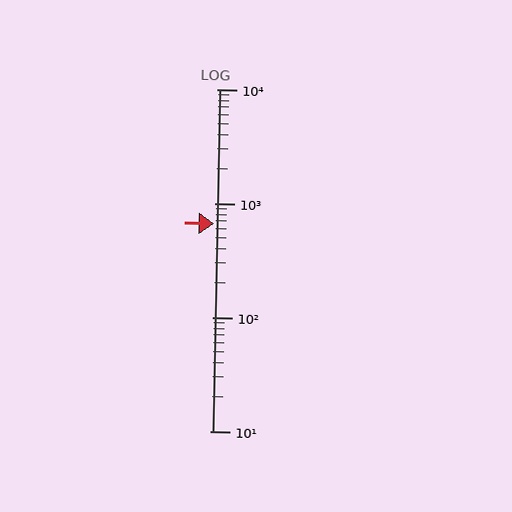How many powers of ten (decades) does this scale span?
The scale spans 3 decades, from 10 to 10000.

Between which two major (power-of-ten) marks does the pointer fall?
The pointer is between 100 and 1000.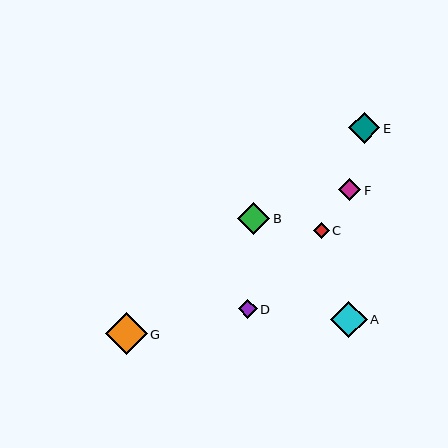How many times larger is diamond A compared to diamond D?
Diamond A is approximately 1.9 times the size of diamond D.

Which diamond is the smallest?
Diamond C is the smallest with a size of approximately 16 pixels.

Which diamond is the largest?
Diamond G is the largest with a size of approximately 41 pixels.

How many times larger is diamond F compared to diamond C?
Diamond F is approximately 1.4 times the size of diamond C.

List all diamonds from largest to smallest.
From largest to smallest: G, A, B, E, F, D, C.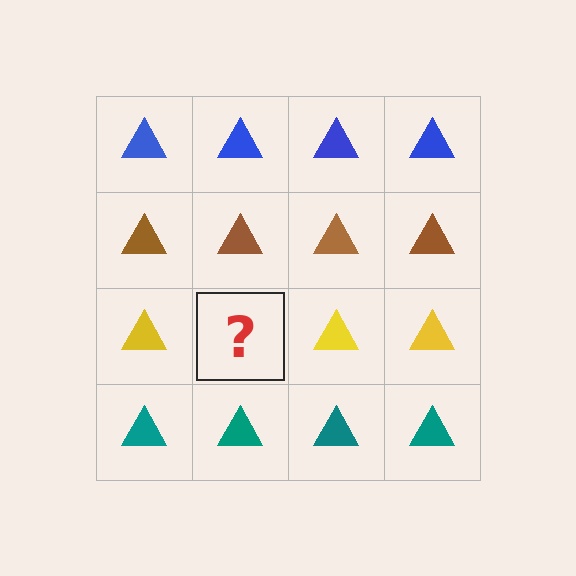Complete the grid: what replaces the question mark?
The question mark should be replaced with a yellow triangle.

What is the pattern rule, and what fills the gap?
The rule is that each row has a consistent color. The gap should be filled with a yellow triangle.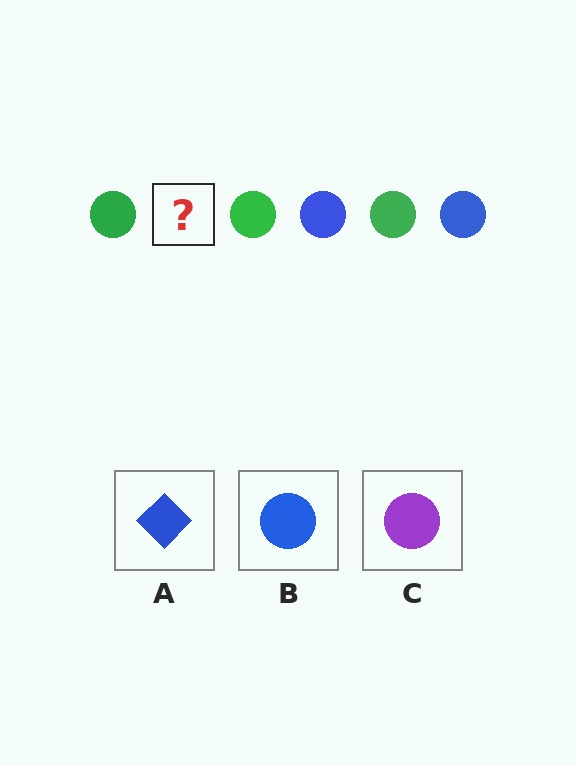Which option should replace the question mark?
Option B.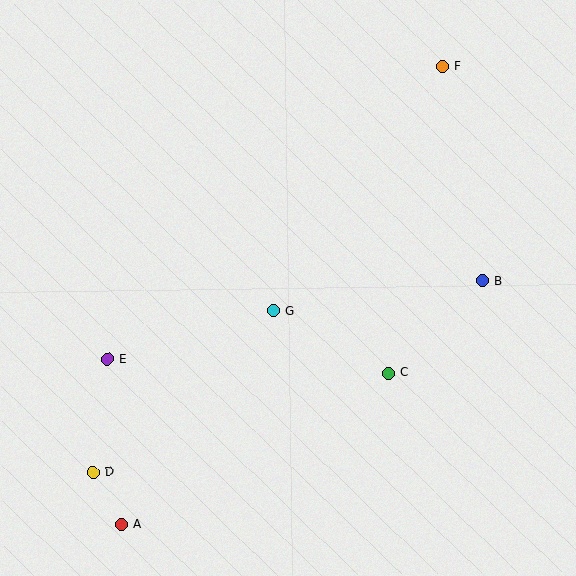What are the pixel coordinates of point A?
Point A is at (122, 525).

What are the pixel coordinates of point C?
Point C is at (388, 373).